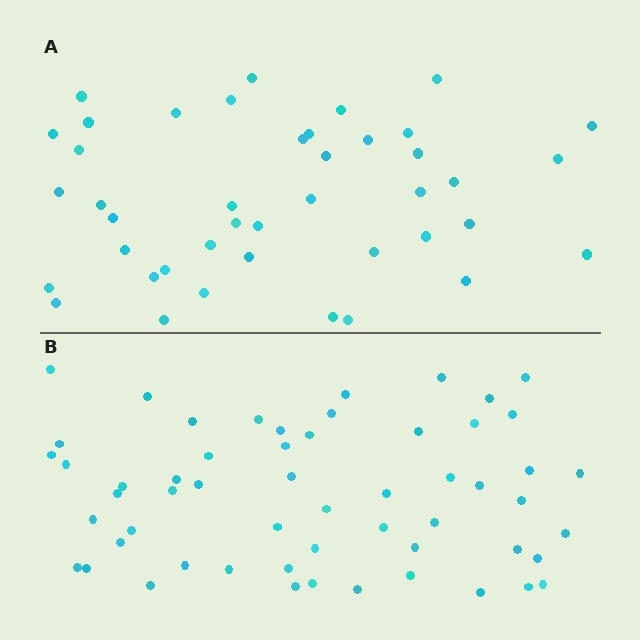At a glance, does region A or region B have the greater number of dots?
Region B (the bottom region) has more dots.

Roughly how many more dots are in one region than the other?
Region B has approximately 15 more dots than region A.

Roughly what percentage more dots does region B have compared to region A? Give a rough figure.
About 35% more.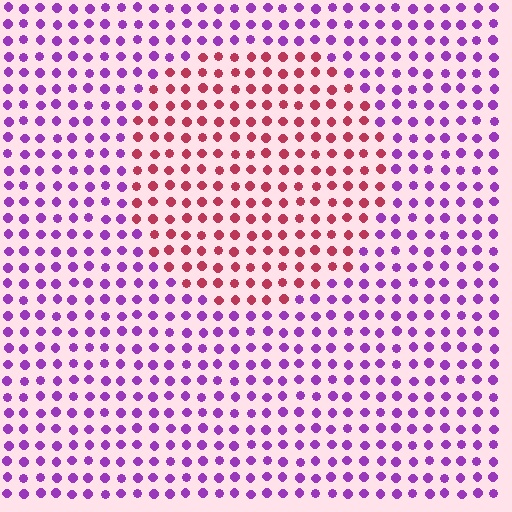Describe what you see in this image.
The image is filled with small purple elements in a uniform arrangement. A circle-shaped region is visible where the elements are tinted to a slightly different hue, forming a subtle color boundary.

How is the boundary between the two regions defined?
The boundary is defined purely by a slight shift in hue (about 60 degrees). Spacing, size, and orientation are identical on both sides.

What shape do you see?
I see a circle.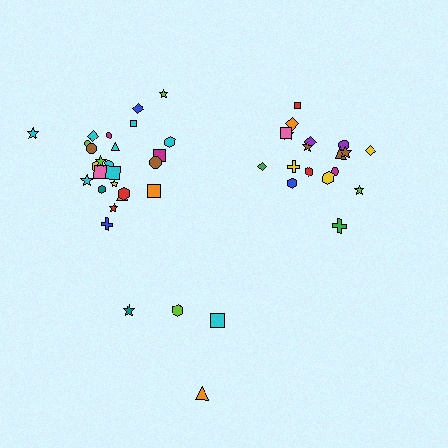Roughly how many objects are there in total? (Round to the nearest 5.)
Roughly 45 objects in total.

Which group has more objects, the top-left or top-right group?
The top-left group.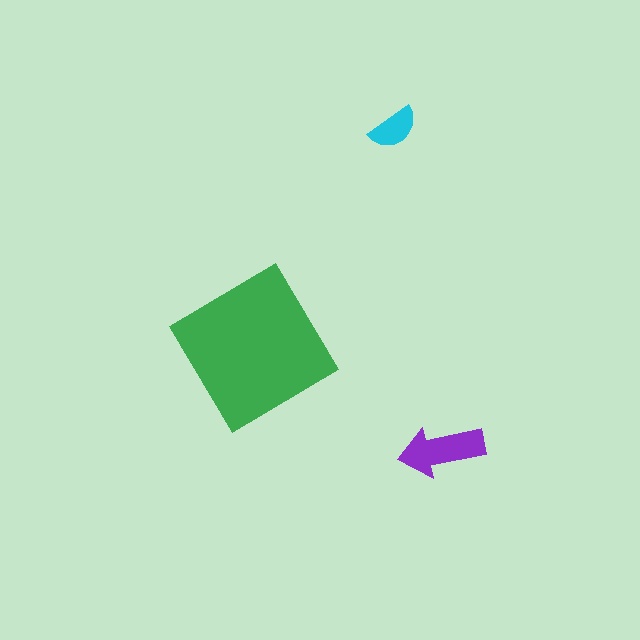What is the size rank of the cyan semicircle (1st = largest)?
3rd.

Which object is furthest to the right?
The purple arrow is rightmost.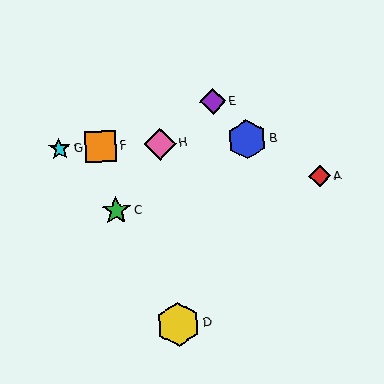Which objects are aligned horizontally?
Objects B, F, G, H are aligned horizontally.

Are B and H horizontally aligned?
Yes, both are at y≈140.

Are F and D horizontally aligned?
No, F is at y≈147 and D is at y≈324.